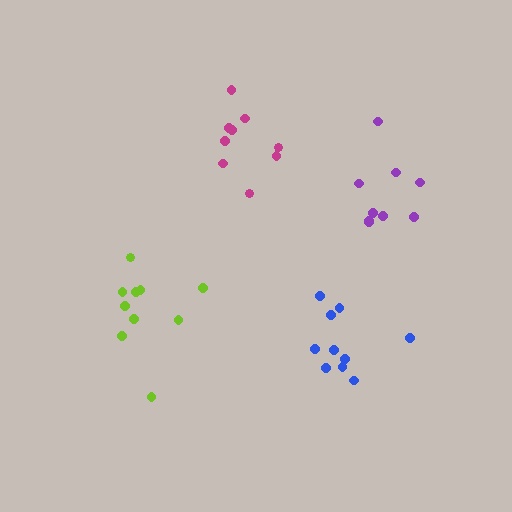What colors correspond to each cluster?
The clusters are colored: magenta, blue, lime, purple.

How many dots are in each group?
Group 1: 9 dots, Group 2: 10 dots, Group 3: 10 dots, Group 4: 9 dots (38 total).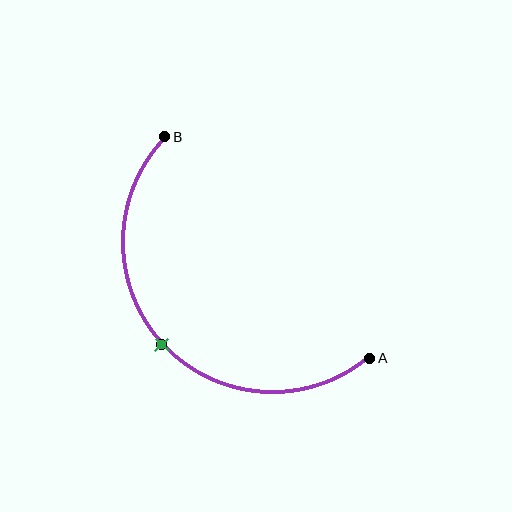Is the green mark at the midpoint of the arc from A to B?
Yes. The green mark lies on the arc at equal arc-length from both A and B — it is the arc midpoint.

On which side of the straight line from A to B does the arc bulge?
The arc bulges below and to the left of the straight line connecting A and B.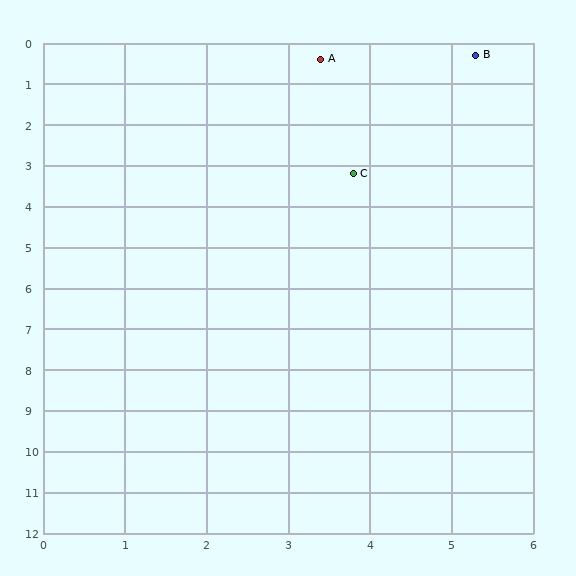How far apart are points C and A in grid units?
Points C and A are about 2.8 grid units apart.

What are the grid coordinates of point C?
Point C is at approximately (3.8, 3.2).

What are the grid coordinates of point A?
Point A is at approximately (3.4, 0.4).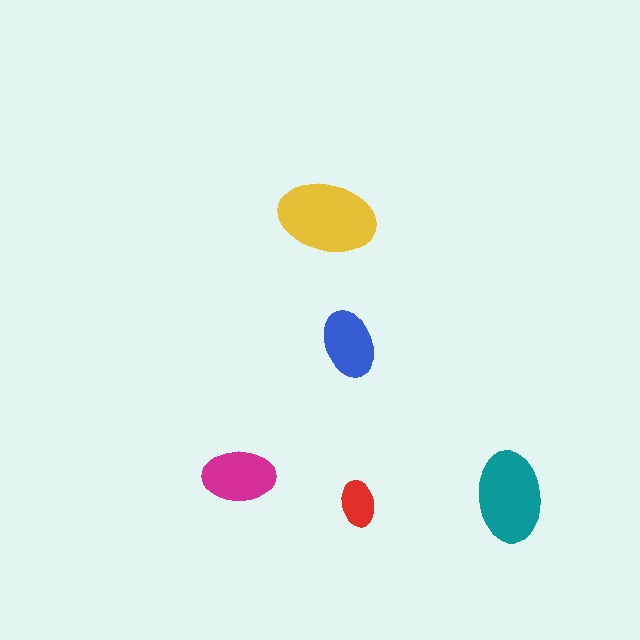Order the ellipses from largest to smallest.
the yellow one, the teal one, the magenta one, the blue one, the red one.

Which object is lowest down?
The red ellipse is bottommost.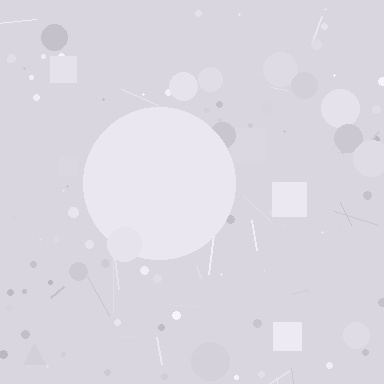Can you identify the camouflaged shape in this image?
The camouflaged shape is a circle.